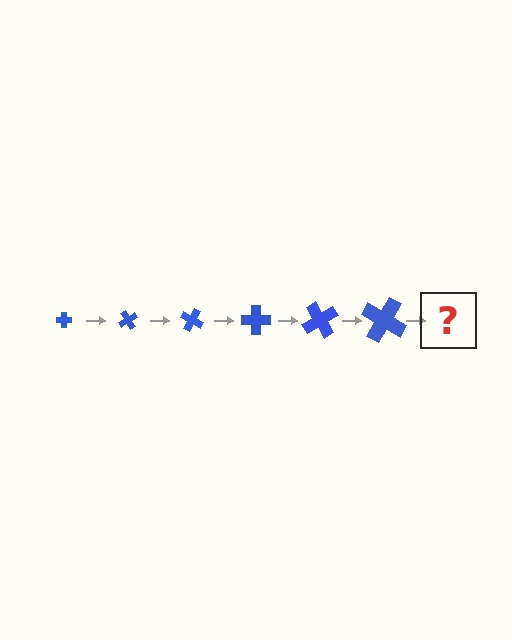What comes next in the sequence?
The next element should be a cross, larger than the previous one and rotated 360 degrees from the start.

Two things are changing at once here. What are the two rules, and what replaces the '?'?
The two rules are that the cross grows larger each step and it rotates 60 degrees each step. The '?' should be a cross, larger than the previous one and rotated 360 degrees from the start.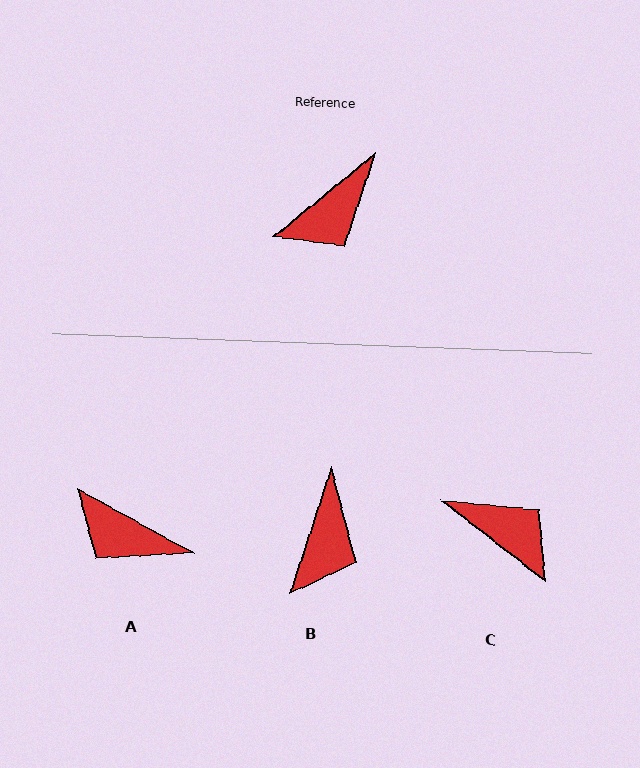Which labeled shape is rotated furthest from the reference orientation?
C, about 103 degrees away.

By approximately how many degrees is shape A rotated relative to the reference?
Approximately 68 degrees clockwise.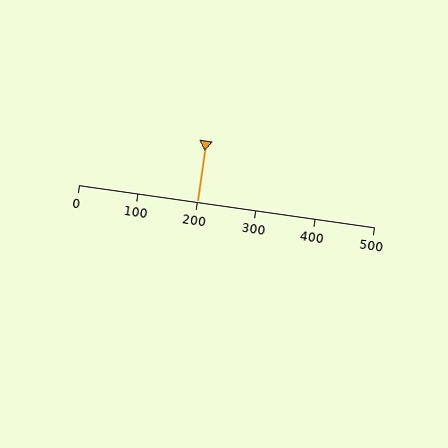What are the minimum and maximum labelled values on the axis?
The axis runs from 0 to 500.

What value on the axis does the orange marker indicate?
The marker indicates approximately 200.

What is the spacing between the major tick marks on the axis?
The major ticks are spaced 100 apart.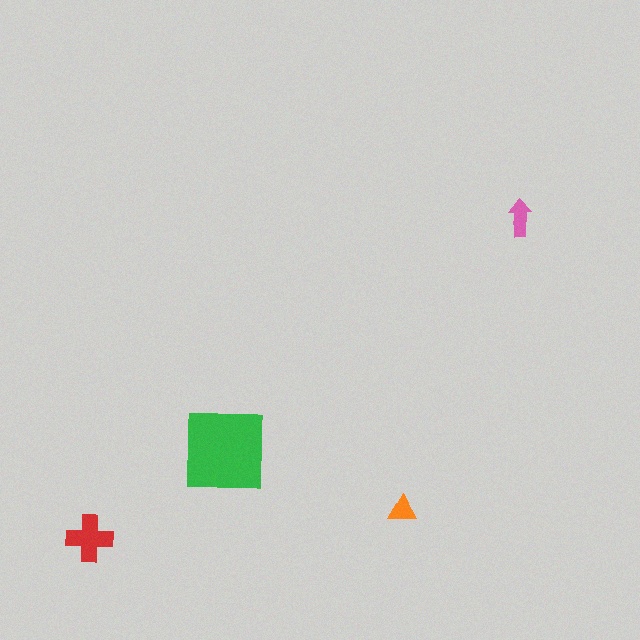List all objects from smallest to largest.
The orange triangle, the pink arrow, the red cross, the green square.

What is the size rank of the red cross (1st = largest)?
2nd.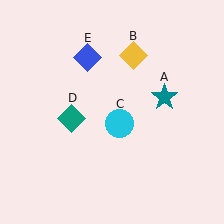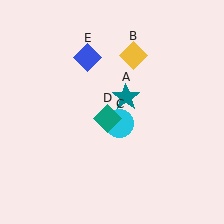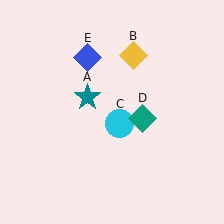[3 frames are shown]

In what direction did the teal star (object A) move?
The teal star (object A) moved left.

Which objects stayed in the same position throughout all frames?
Yellow diamond (object B) and cyan circle (object C) and blue diamond (object E) remained stationary.